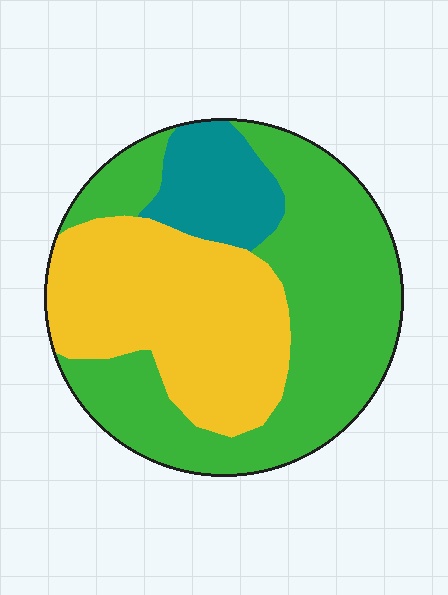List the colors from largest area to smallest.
From largest to smallest: green, yellow, teal.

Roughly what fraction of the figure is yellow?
Yellow takes up about three eighths (3/8) of the figure.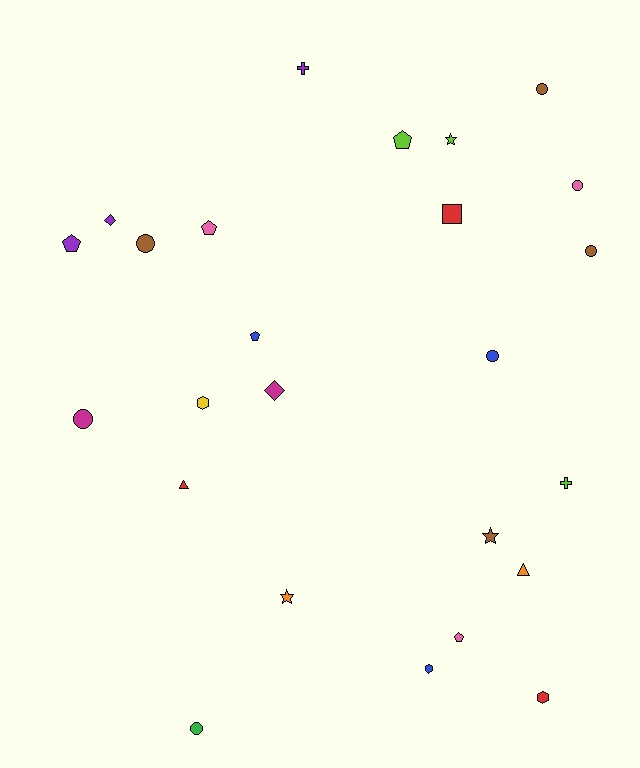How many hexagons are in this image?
There are 3 hexagons.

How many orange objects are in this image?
There are 2 orange objects.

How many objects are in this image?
There are 25 objects.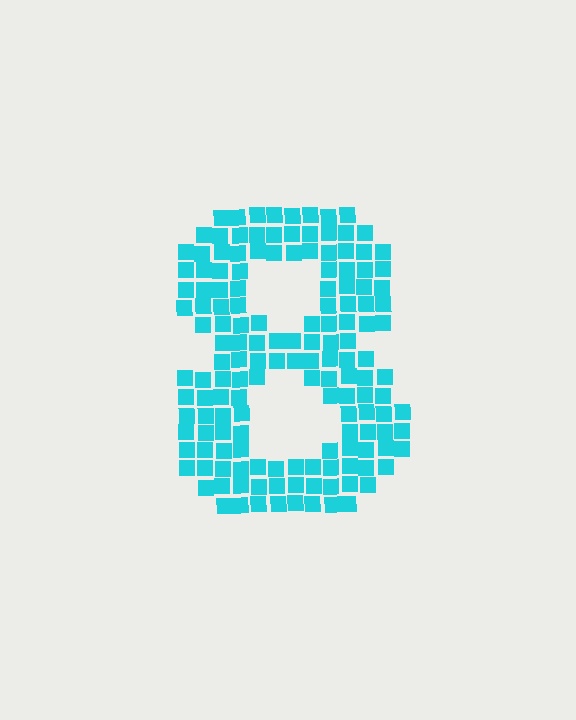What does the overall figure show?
The overall figure shows the digit 8.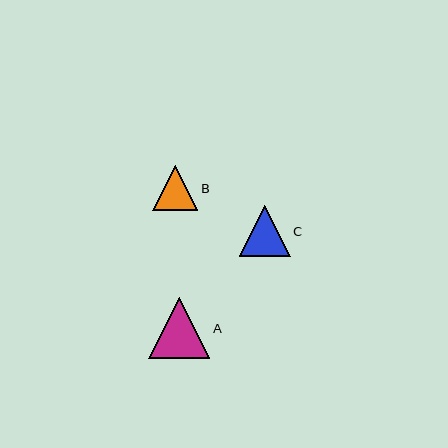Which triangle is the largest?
Triangle A is the largest with a size of approximately 62 pixels.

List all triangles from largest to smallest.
From largest to smallest: A, C, B.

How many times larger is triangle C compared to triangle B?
Triangle C is approximately 1.1 times the size of triangle B.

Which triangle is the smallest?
Triangle B is the smallest with a size of approximately 45 pixels.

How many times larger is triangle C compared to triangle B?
Triangle C is approximately 1.1 times the size of triangle B.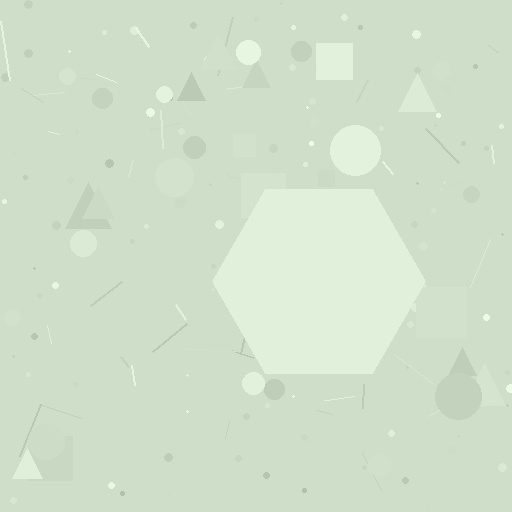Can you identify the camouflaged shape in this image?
The camouflaged shape is a hexagon.